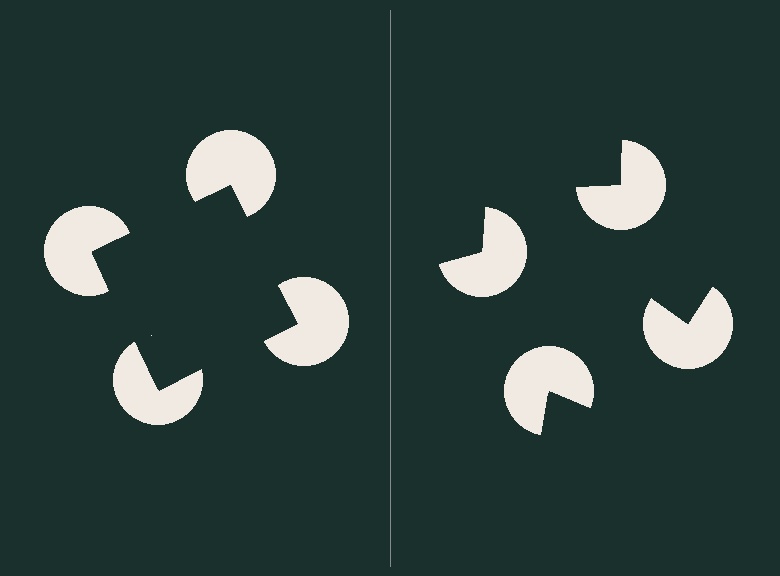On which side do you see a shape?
An illusory square appears on the left side. On the right side the wedge cuts are rotated, so no coherent shape forms.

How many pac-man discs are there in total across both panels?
8 — 4 on each side.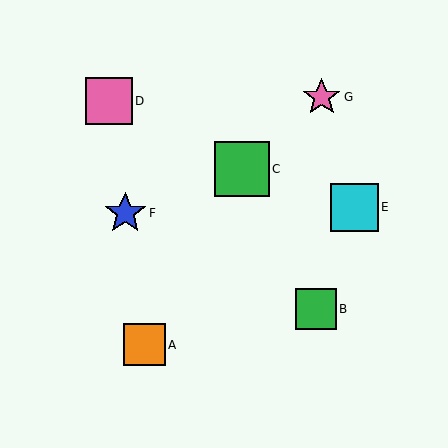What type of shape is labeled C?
Shape C is a green square.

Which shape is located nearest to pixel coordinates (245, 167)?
The green square (labeled C) at (242, 169) is nearest to that location.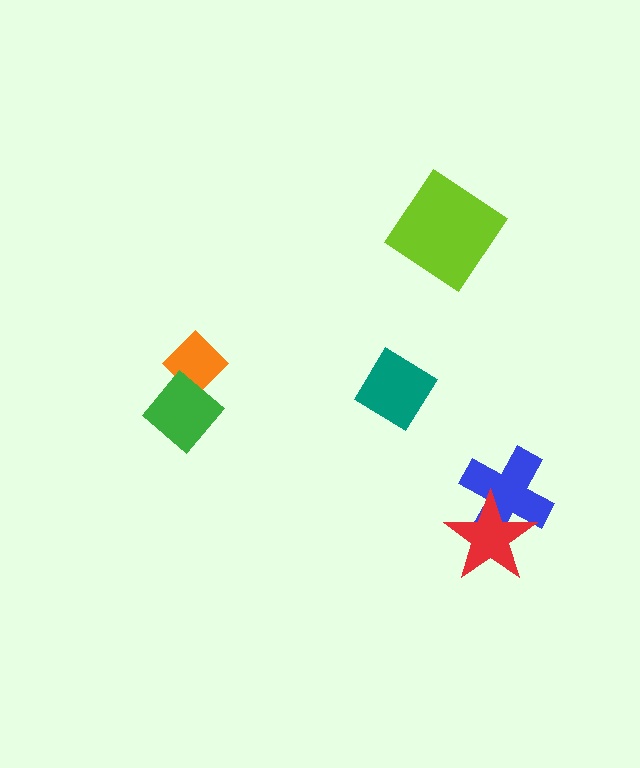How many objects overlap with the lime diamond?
0 objects overlap with the lime diamond.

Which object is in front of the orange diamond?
The green diamond is in front of the orange diamond.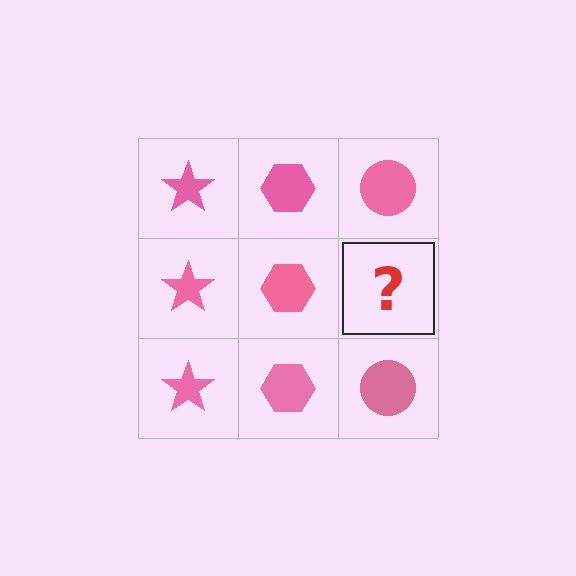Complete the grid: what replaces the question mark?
The question mark should be replaced with a pink circle.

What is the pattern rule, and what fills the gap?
The rule is that each column has a consistent shape. The gap should be filled with a pink circle.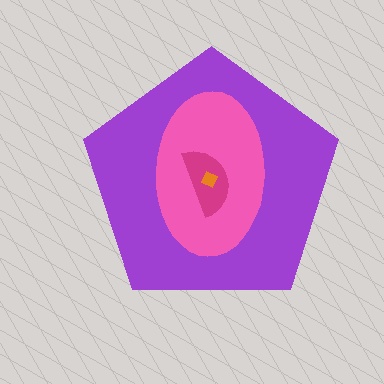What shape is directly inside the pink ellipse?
The magenta semicircle.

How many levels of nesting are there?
4.